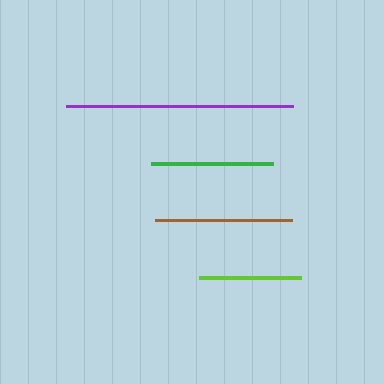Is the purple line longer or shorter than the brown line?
The purple line is longer than the brown line.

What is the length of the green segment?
The green segment is approximately 122 pixels long.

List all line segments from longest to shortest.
From longest to shortest: purple, brown, green, lime.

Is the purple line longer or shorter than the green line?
The purple line is longer than the green line.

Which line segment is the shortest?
The lime line is the shortest at approximately 102 pixels.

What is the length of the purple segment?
The purple segment is approximately 227 pixels long.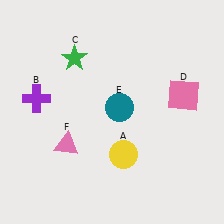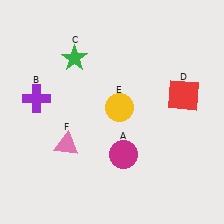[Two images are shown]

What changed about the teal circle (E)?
In Image 1, E is teal. In Image 2, it changed to yellow.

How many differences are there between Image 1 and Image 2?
There are 3 differences between the two images.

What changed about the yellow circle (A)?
In Image 1, A is yellow. In Image 2, it changed to magenta.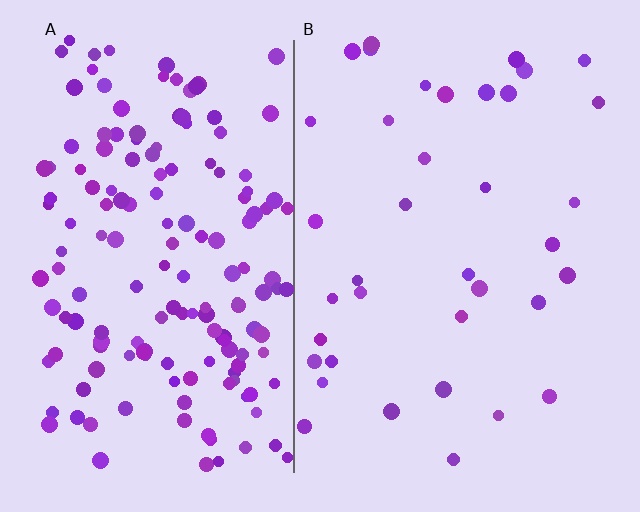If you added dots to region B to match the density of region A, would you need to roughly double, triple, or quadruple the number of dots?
Approximately quadruple.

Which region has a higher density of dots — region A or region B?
A (the left).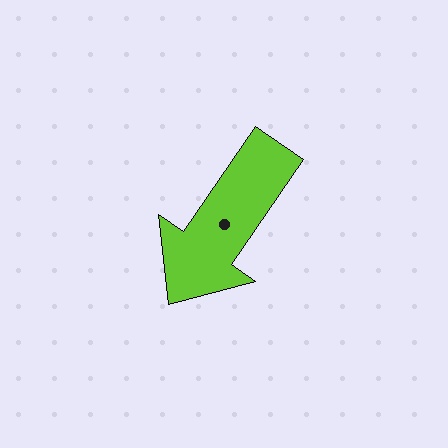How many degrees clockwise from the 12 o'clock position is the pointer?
Approximately 214 degrees.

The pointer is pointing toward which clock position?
Roughly 7 o'clock.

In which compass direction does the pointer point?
Southwest.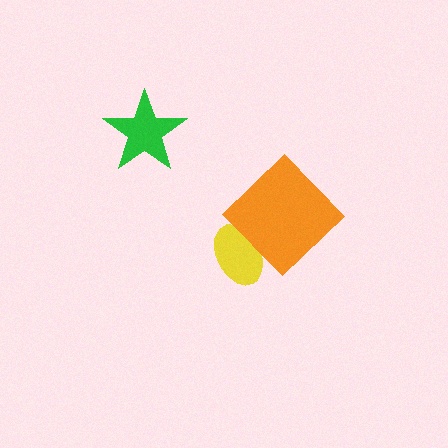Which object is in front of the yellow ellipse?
The orange diamond is in front of the yellow ellipse.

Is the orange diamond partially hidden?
No, no other shape covers it.